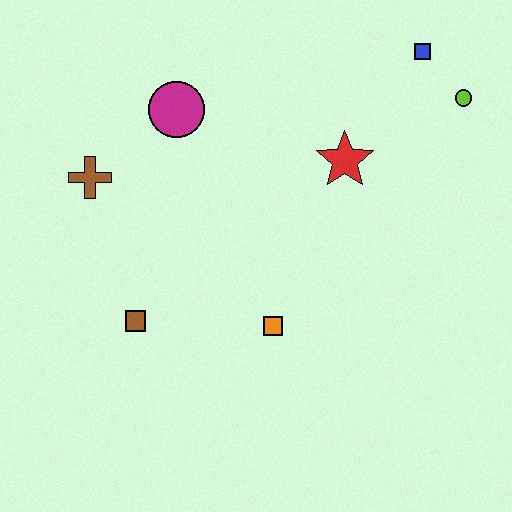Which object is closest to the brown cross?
The magenta circle is closest to the brown cross.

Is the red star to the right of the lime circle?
No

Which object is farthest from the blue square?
The brown square is farthest from the blue square.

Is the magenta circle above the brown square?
Yes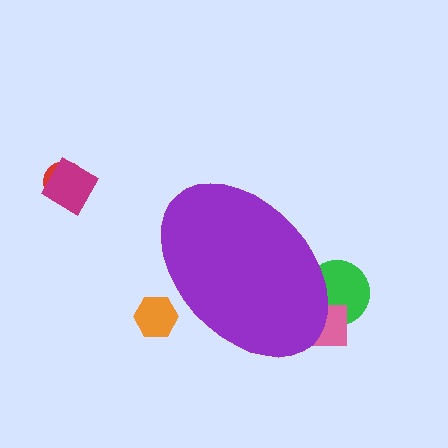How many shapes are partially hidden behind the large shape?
3 shapes are partially hidden.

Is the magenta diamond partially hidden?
No, the magenta diamond is fully visible.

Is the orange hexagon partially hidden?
Yes, the orange hexagon is partially hidden behind the purple ellipse.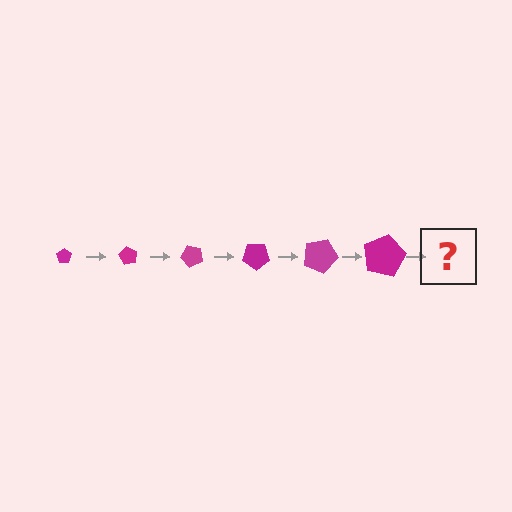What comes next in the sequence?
The next element should be a pentagon, larger than the previous one and rotated 360 degrees from the start.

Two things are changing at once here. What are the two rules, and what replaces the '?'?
The two rules are that the pentagon grows larger each step and it rotates 60 degrees each step. The '?' should be a pentagon, larger than the previous one and rotated 360 degrees from the start.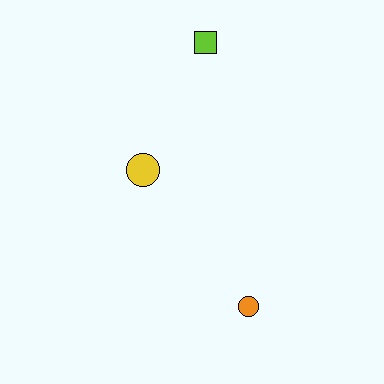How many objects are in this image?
There are 3 objects.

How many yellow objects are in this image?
There is 1 yellow object.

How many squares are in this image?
There is 1 square.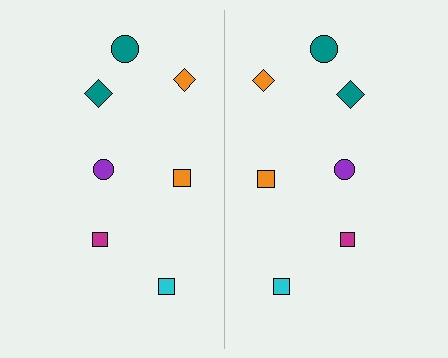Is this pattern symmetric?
Yes, this pattern has bilateral (reflection) symmetry.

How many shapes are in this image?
There are 14 shapes in this image.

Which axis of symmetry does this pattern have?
The pattern has a vertical axis of symmetry running through the center of the image.